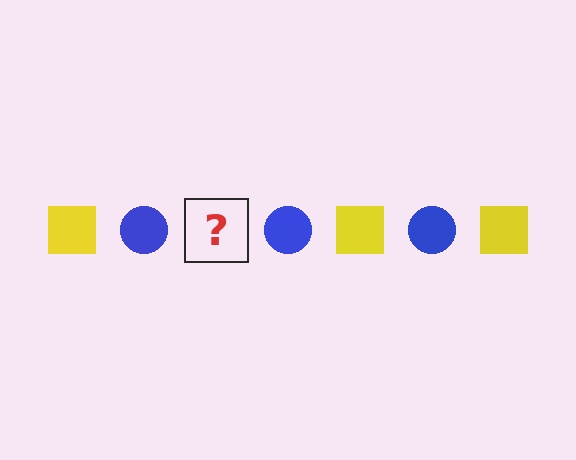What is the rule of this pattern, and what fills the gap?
The rule is that the pattern alternates between yellow square and blue circle. The gap should be filled with a yellow square.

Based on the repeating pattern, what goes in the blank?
The blank should be a yellow square.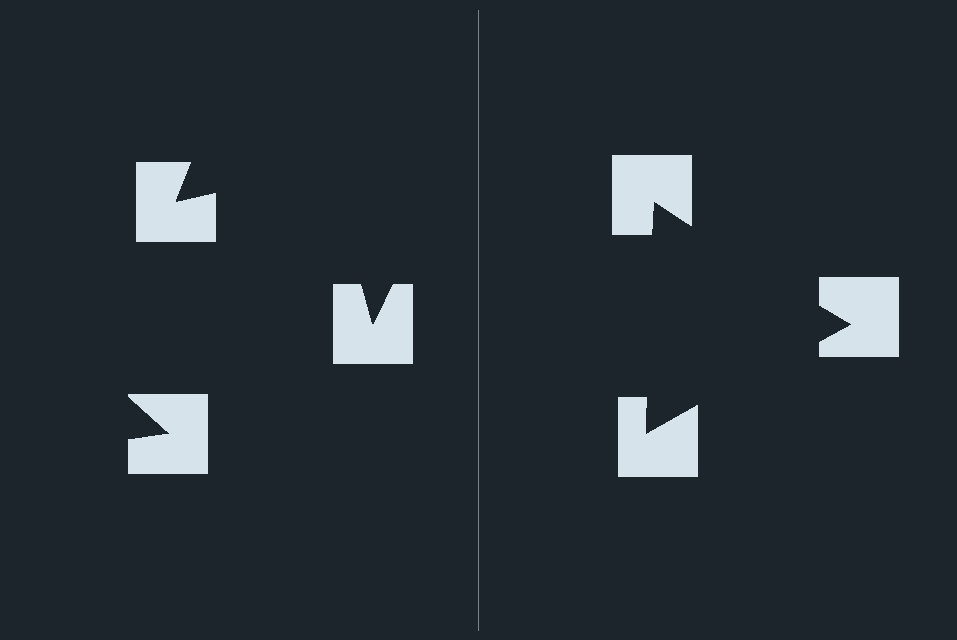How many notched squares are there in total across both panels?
6 — 3 on each side.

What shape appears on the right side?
An illusory triangle.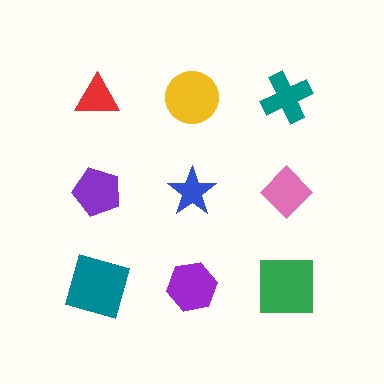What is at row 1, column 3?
A teal cross.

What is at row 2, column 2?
A blue star.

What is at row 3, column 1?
A teal square.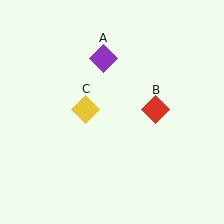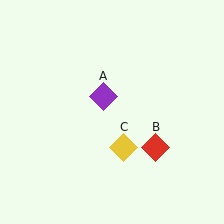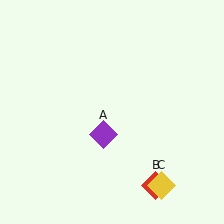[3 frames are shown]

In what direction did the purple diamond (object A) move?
The purple diamond (object A) moved down.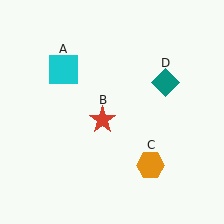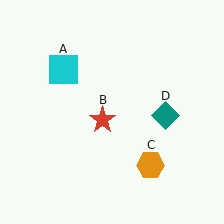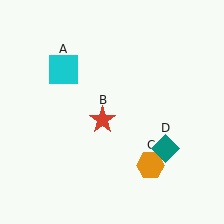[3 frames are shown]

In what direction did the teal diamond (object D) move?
The teal diamond (object D) moved down.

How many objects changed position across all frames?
1 object changed position: teal diamond (object D).